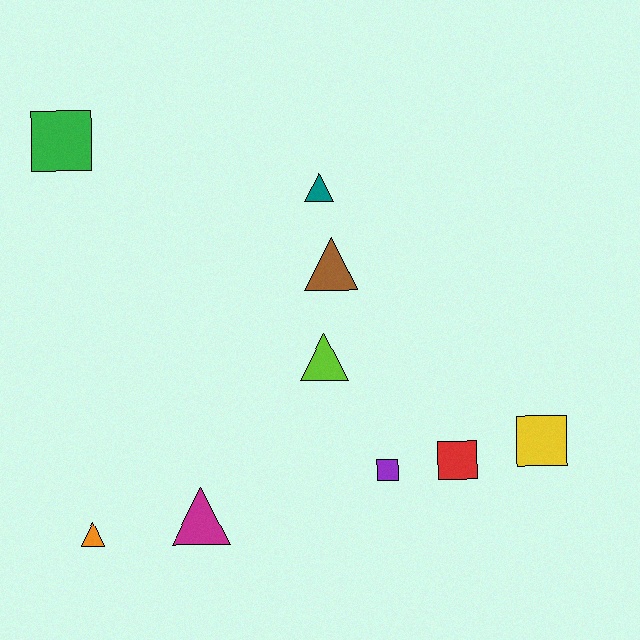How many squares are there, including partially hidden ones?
There are 4 squares.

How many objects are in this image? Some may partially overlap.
There are 9 objects.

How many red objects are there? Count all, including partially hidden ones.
There is 1 red object.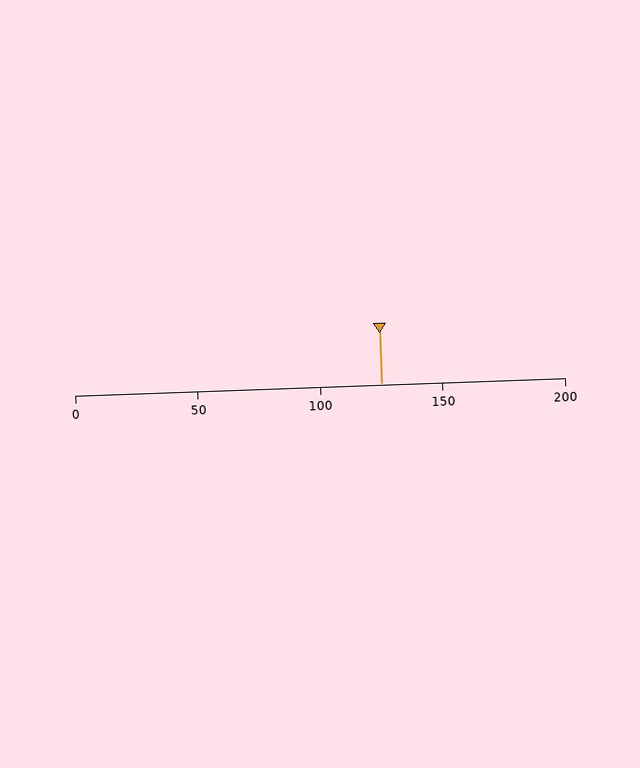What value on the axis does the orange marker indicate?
The marker indicates approximately 125.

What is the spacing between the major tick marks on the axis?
The major ticks are spaced 50 apart.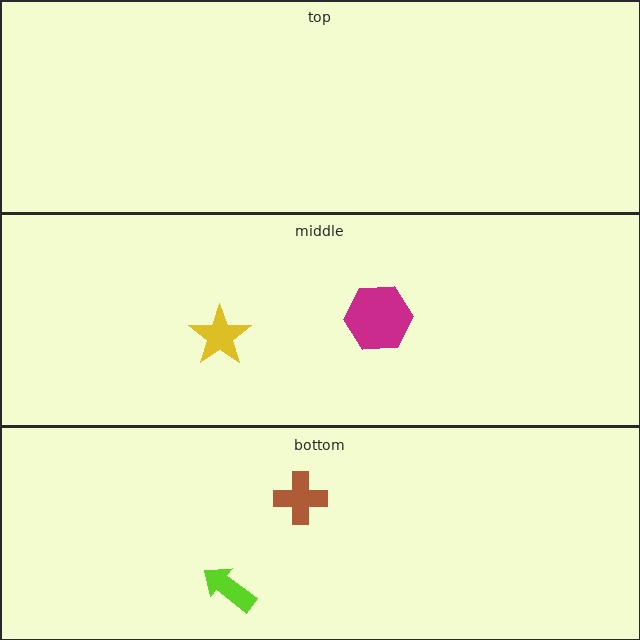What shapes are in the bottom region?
The lime arrow, the brown cross.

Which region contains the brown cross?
The bottom region.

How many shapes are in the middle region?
2.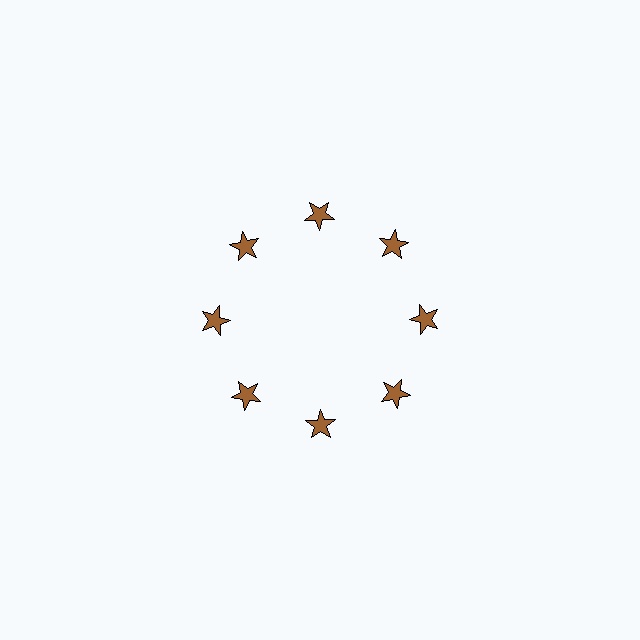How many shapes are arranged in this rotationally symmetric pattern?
There are 8 shapes, arranged in 8 groups of 1.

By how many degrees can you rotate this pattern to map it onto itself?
The pattern maps onto itself every 45 degrees of rotation.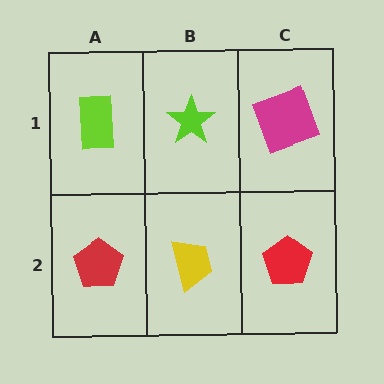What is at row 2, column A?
A red pentagon.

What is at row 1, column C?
A magenta square.